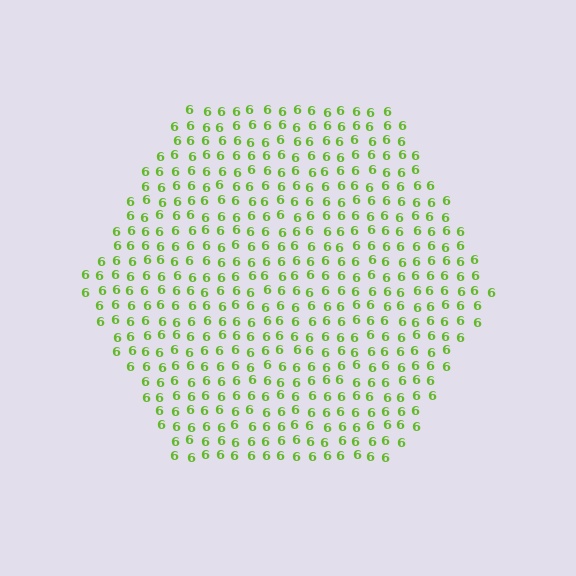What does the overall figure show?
The overall figure shows a hexagon.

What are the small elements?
The small elements are digit 6's.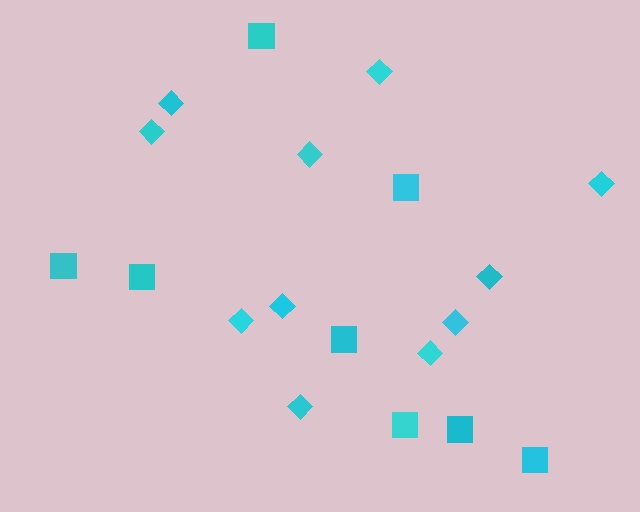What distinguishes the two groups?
There are 2 groups: one group of squares (8) and one group of diamonds (11).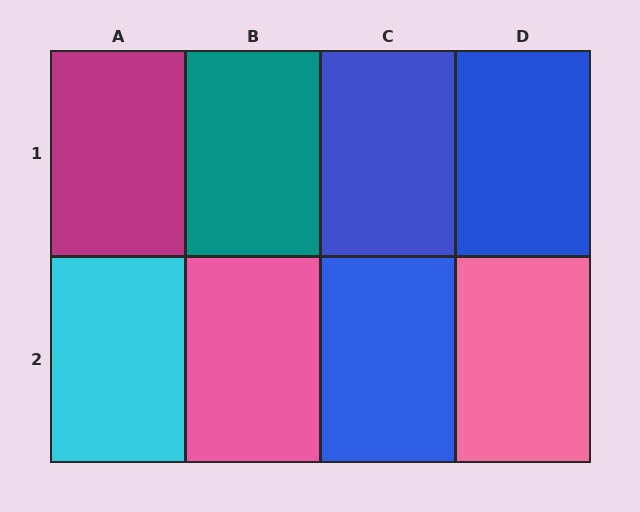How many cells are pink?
2 cells are pink.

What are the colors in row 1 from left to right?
Magenta, teal, blue, blue.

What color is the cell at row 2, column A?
Cyan.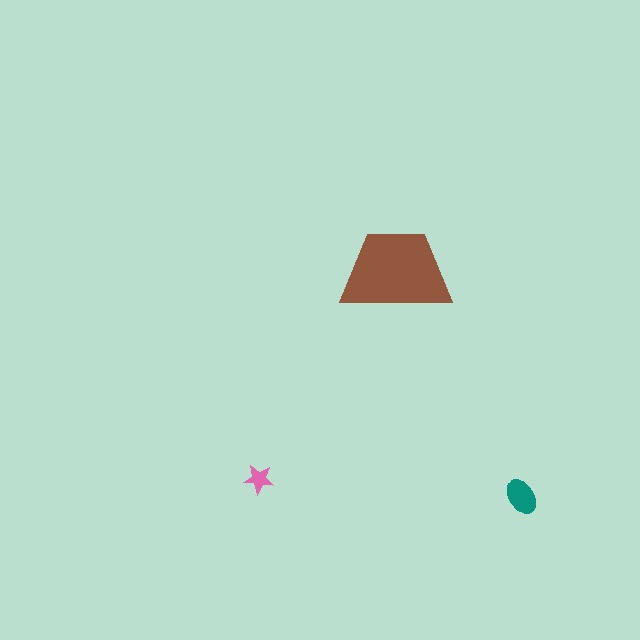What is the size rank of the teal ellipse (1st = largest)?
2nd.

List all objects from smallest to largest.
The pink star, the teal ellipse, the brown trapezoid.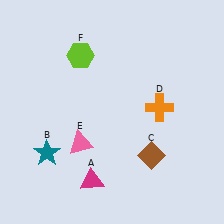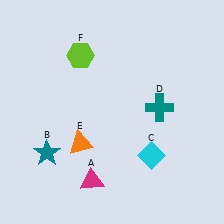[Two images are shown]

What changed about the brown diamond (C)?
In Image 1, C is brown. In Image 2, it changed to cyan.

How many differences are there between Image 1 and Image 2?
There are 3 differences between the two images.